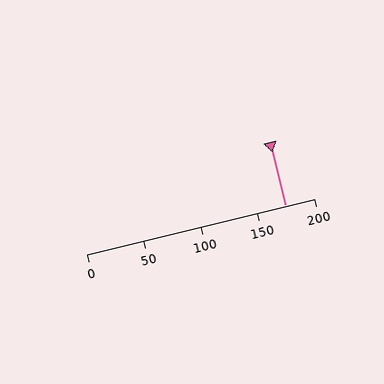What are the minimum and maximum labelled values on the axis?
The axis runs from 0 to 200.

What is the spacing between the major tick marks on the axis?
The major ticks are spaced 50 apart.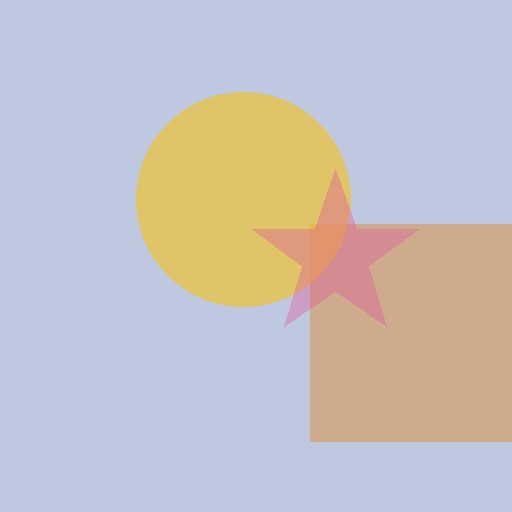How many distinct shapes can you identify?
There are 3 distinct shapes: an orange square, a yellow circle, a pink star.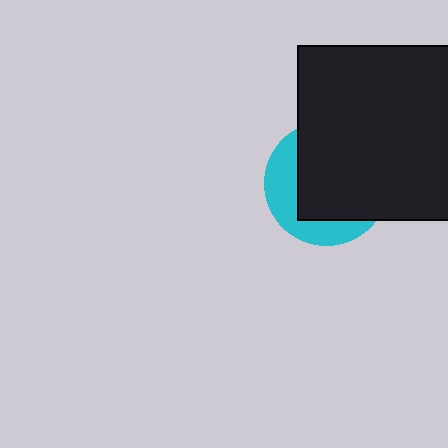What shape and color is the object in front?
The object in front is a black square.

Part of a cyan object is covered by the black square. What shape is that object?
It is a circle.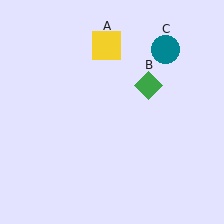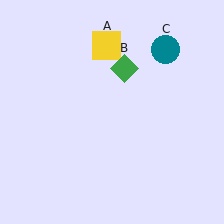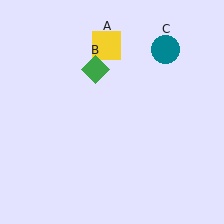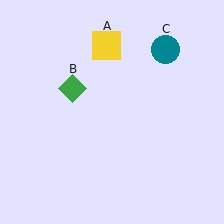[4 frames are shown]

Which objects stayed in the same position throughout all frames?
Yellow square (object A) and teal circle (object C) remained stationary.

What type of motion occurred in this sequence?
The green diamond (object B) rotated counterclockwise around the center of the scene.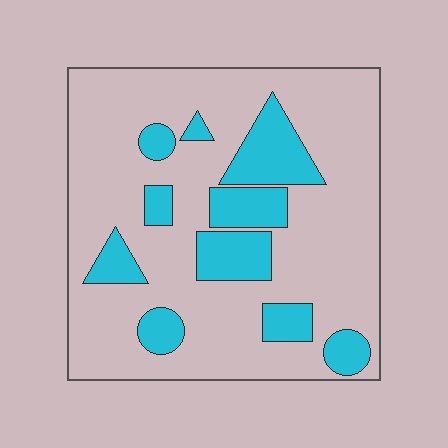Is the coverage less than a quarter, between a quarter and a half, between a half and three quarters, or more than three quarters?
Less than a quarter.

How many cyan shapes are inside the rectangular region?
10.